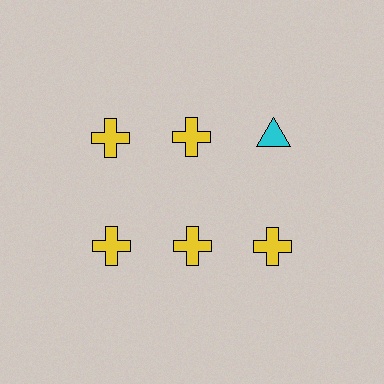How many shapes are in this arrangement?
There are 6 shapes arranged in a grid pattern.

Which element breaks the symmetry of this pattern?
The cyan triangle in the top row, center column breaks the symmetry. All other shapes are yellow crosses.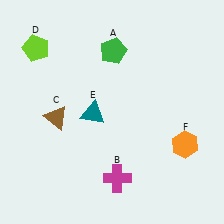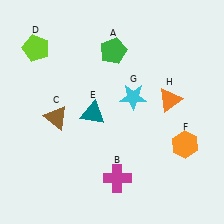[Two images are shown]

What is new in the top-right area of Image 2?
An orange triangle (H) was added in the top-right area of Image 2.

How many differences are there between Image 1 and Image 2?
There are 2 differences between the two images.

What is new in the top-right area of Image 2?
A cyan star (G) was added in the top-right area of Image 2.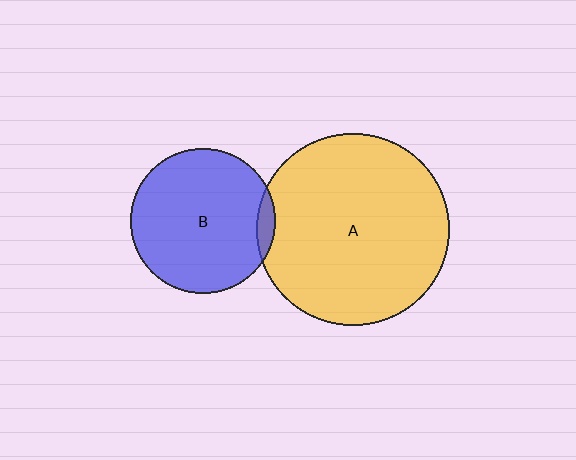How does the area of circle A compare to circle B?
Approximately 1.8 times.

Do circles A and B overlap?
Yes.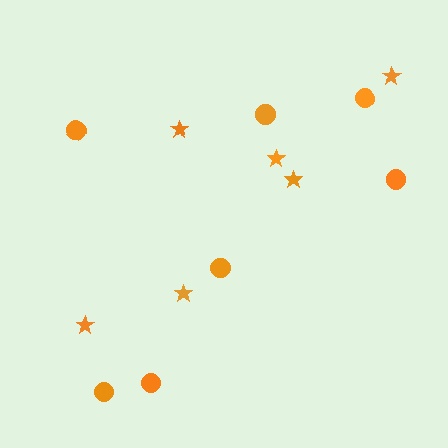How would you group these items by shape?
There are 2 groups: one group of circles (7) and one group of stars (6).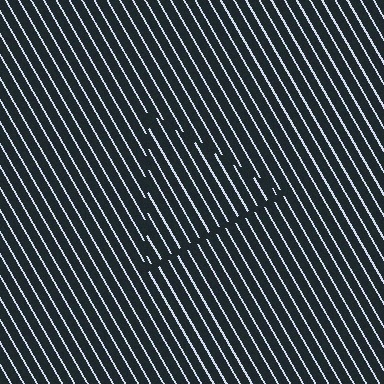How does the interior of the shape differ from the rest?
The interior of the shape contains the same grating, shifted by half a period — the contour is defined by the phase discontinuity where line-ends from the inner and outer gratings abut.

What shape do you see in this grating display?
An illusory triangle. The interior of the shape contains the same grating, shifted by half a period — the contour is defined by the phase discontinuity where line-ends from the inner and outer gratings abut.